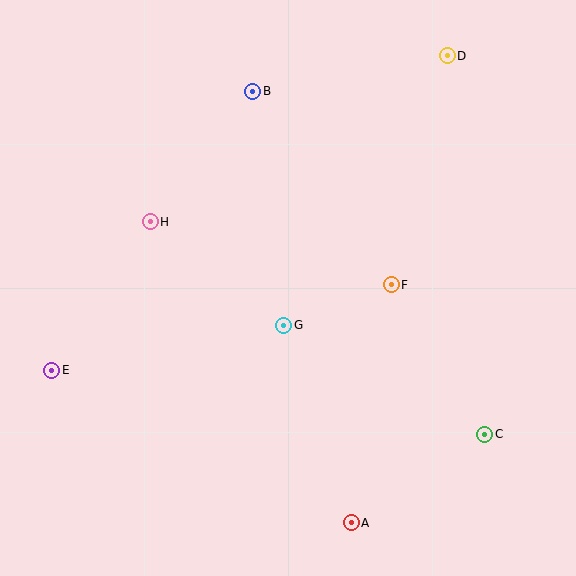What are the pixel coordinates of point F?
Point F is at (391, 285).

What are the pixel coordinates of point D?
Point D is at (447, 56).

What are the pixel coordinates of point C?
Point C is at (485, 434).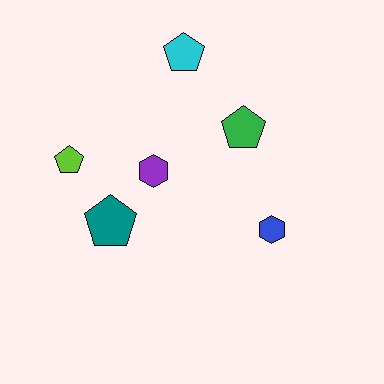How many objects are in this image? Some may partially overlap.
There are 6 objects.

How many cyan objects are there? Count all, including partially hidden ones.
There is 1 cyan object.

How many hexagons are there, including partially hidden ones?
There are 2 hexagons.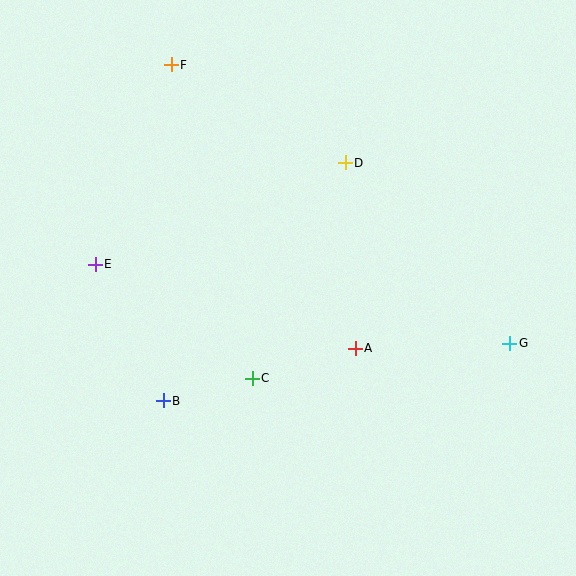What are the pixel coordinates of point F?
Point F is at (171, 65).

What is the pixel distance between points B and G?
The distance between B and G is 352 pixels.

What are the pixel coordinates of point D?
Point D is at (345, 163).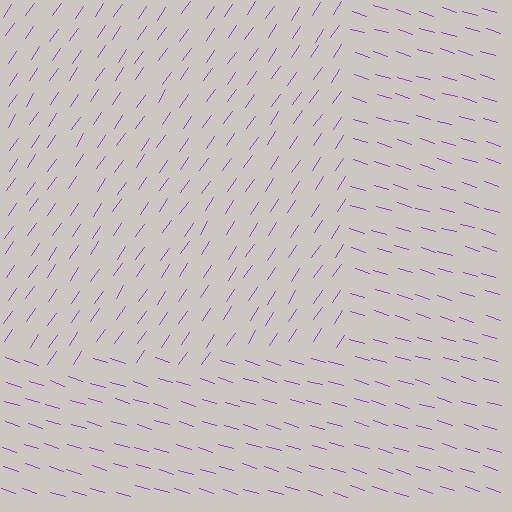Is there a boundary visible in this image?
Yes, there is a texture boundary formed by a change in line orientation.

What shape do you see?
I see a rectangle.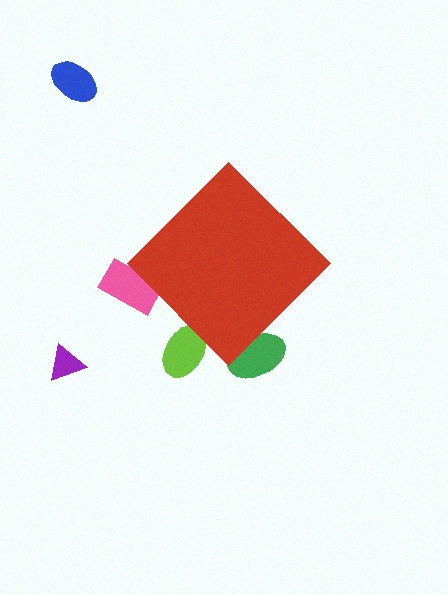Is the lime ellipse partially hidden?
Yes, the lime ellipse is partially hidden behind the red diamond.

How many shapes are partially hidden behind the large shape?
3 shapes are partially hidden.